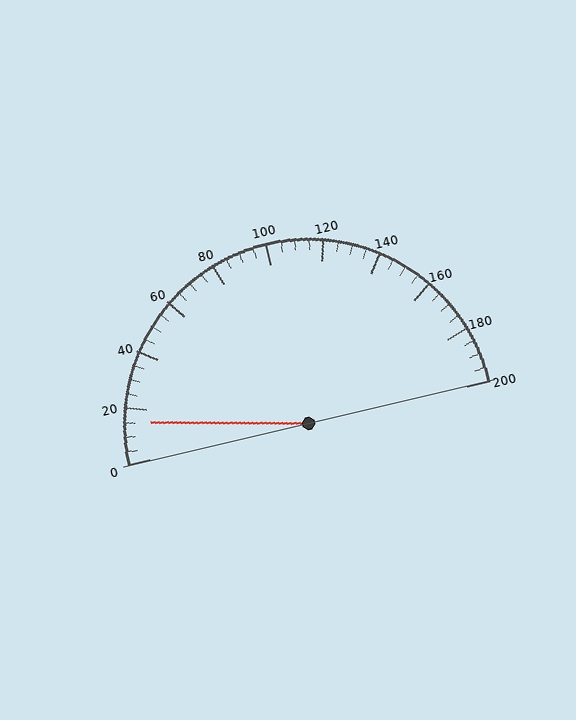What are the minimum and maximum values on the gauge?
The gauge ranges from 0 to 200.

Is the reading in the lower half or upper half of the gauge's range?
The reading is in the lower half of the range (0 to 200).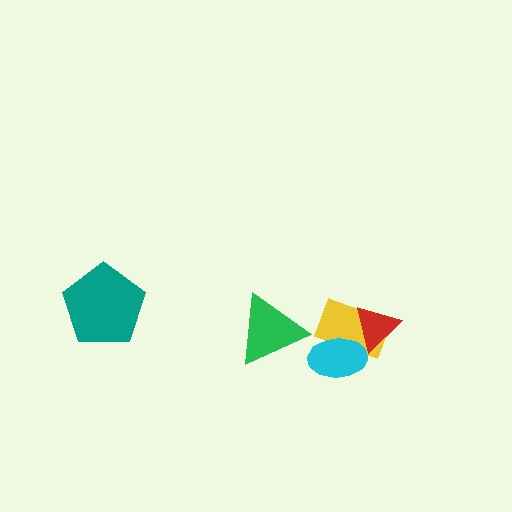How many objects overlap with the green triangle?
0 objects overlap with the green triangle.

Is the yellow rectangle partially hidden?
Yes, it is partially covered by another shape.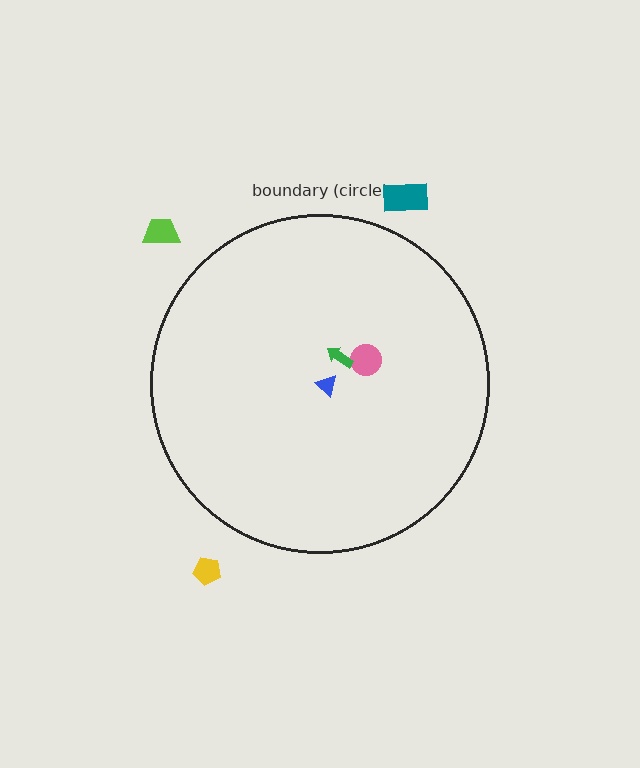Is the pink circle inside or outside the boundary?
Inside.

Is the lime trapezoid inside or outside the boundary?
Outside.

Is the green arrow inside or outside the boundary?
Inside.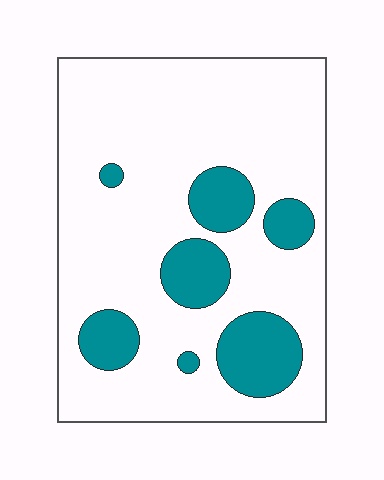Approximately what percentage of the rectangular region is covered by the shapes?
Approximately 20%.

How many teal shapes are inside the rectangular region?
7.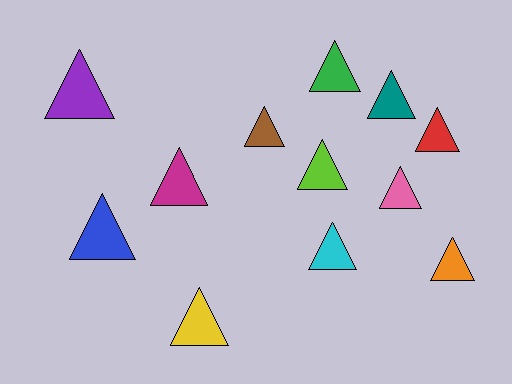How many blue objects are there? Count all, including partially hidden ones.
There is 1 blue object.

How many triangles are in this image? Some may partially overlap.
There are 12 triangles.